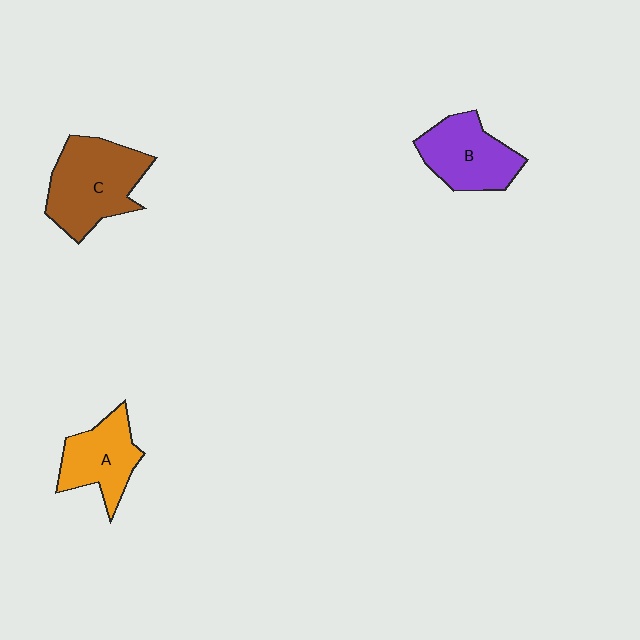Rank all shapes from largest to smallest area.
From largest to smallest: C (brown), B (purple), A (orange).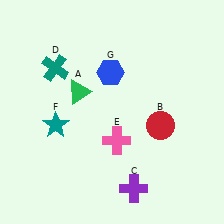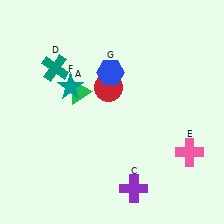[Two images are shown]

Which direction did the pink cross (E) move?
The pink cross (E) moved right.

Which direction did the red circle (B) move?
The red circle (B) moved left.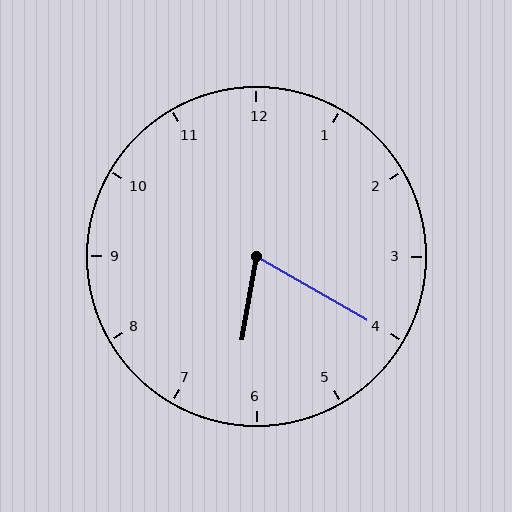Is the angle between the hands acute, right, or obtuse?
It is acute.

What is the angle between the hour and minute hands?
Approximately 70 degrees.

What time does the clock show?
6:20.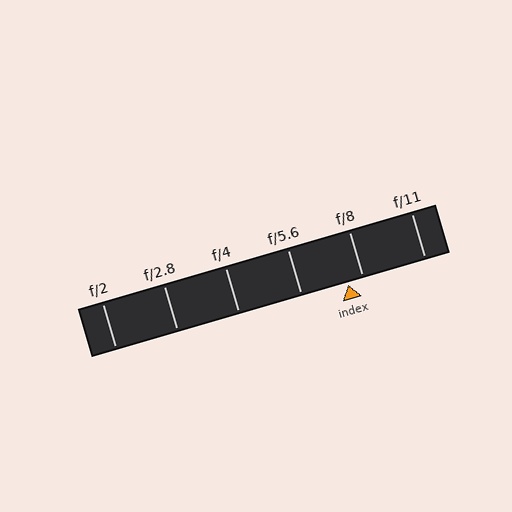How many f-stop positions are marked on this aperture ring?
There are 6 f-stop positions marked.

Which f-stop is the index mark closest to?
The index mark is closest to f/8.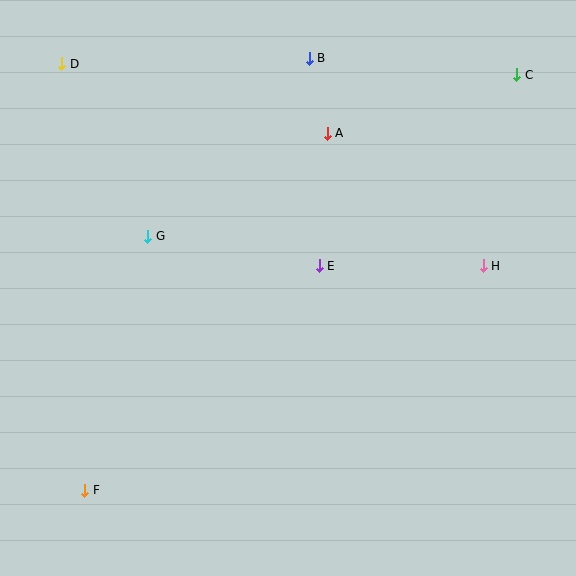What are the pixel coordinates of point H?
Point H is at (483, 266).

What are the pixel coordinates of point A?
Point A is at (327, 133).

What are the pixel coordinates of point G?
Point G is at (148, 236).